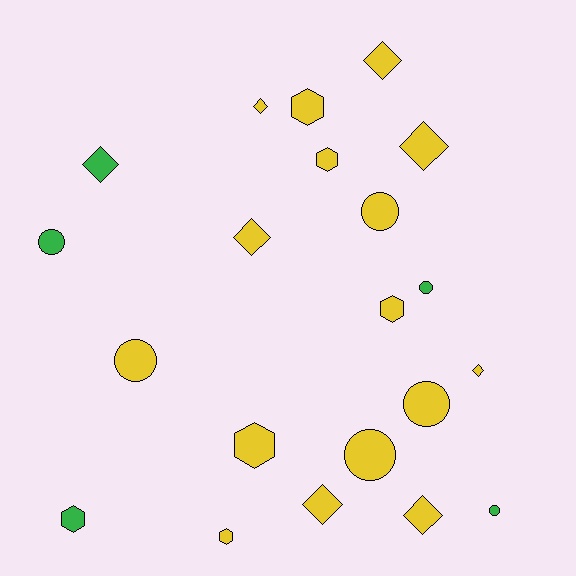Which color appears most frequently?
Yellow, with 16 objects.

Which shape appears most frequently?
Diamond, with 8 objects.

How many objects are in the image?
There are 21 objects.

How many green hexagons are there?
There is 1 green hexagon.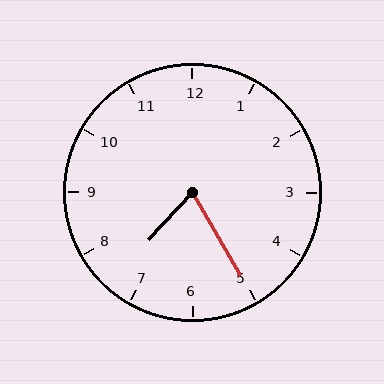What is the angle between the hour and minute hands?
Approximately 72 degrees.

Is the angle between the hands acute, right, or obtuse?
It is acute.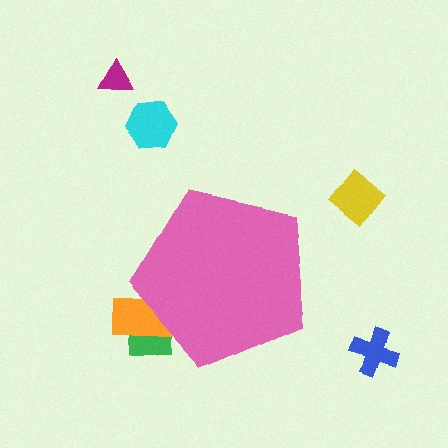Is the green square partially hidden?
Yes, the green square is partially hidden behind the pink pentagon.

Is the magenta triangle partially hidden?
No, the magenta triangle is fully visible.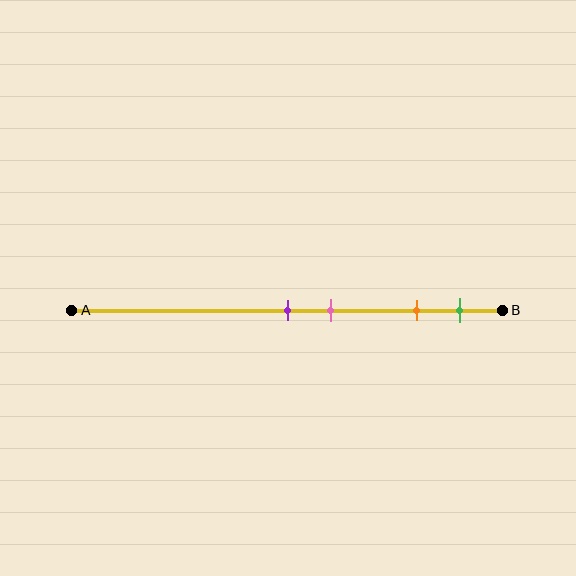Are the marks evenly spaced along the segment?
No, the marks are not evenly spaced.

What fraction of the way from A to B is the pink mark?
The pink mark is approximately 60% (0.6) of the way from A to B.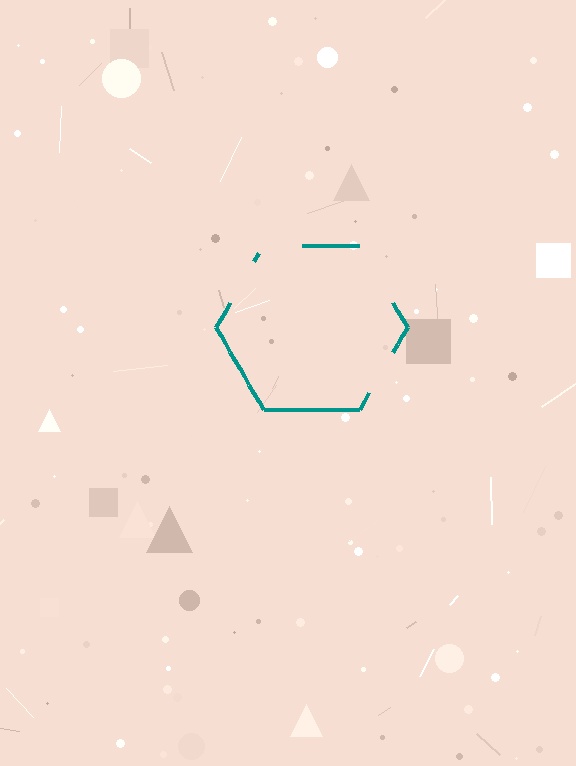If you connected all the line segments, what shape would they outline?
They would outline a hexagon.